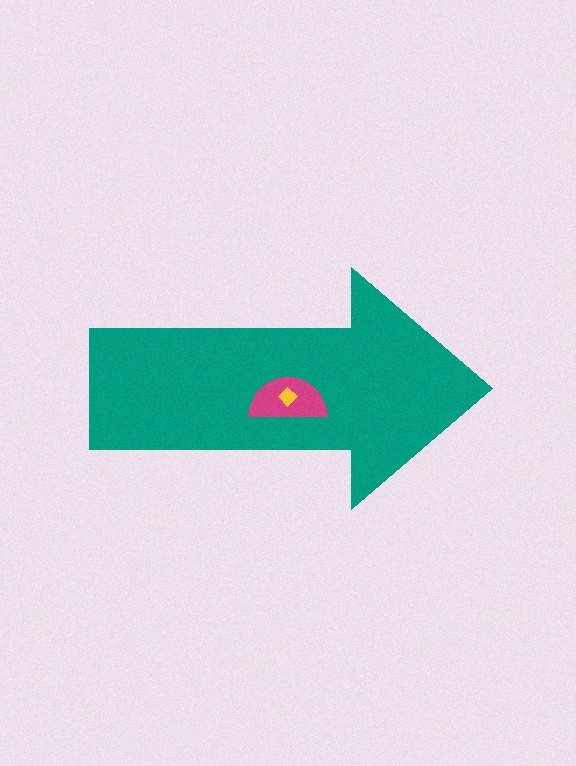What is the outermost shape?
The teal arrow.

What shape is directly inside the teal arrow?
The magenta semicircle.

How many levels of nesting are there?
3.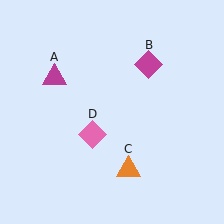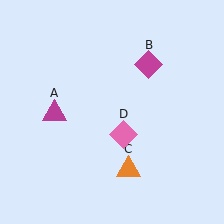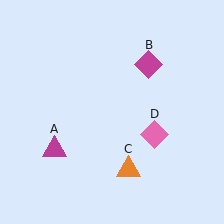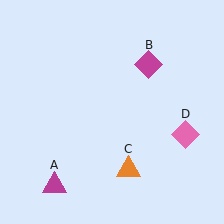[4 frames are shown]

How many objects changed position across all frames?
2 objects changed position: magenta triangle (object A), pink diamond (object D).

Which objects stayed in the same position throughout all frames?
Magenta diamond (object B) and orange triangle (object C) remained stationary.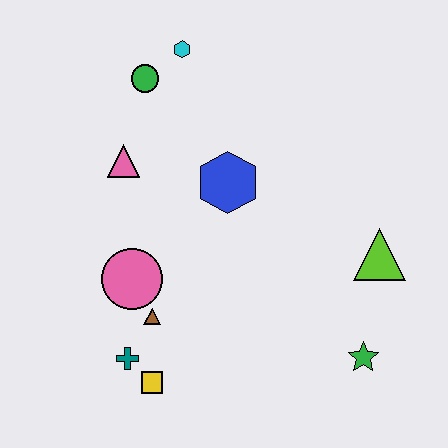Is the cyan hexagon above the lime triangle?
Yes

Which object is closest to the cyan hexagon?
The green circle is closest to the cyan hexagon.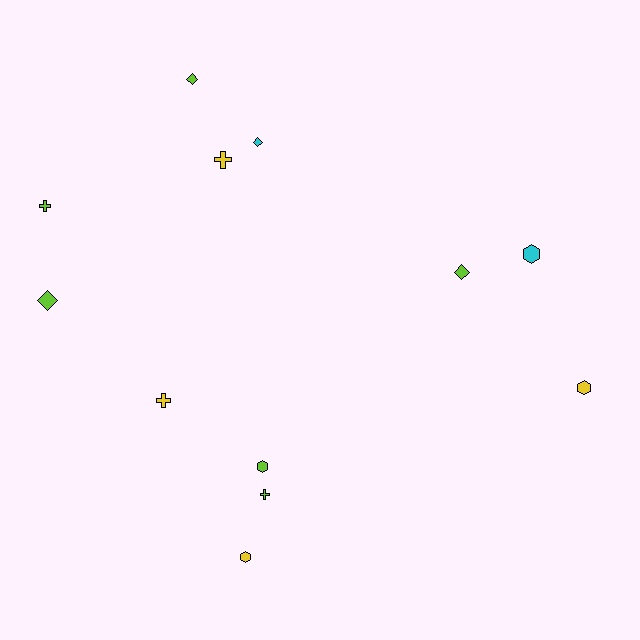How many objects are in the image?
There are 12 objects.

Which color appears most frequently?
Lime, with 6 objects.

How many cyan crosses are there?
There are no cyan crosses.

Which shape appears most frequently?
Cross, with 4 objects.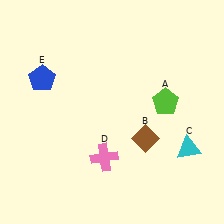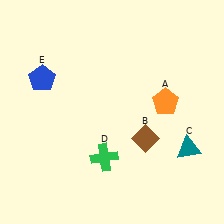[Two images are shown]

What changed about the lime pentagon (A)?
In Image 1, A is lime. In Image 2, it changed to orange.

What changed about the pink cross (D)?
In Image 1, D is pink. In Image 2, it changed to green.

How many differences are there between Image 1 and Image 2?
There are 3 differences between the two images.